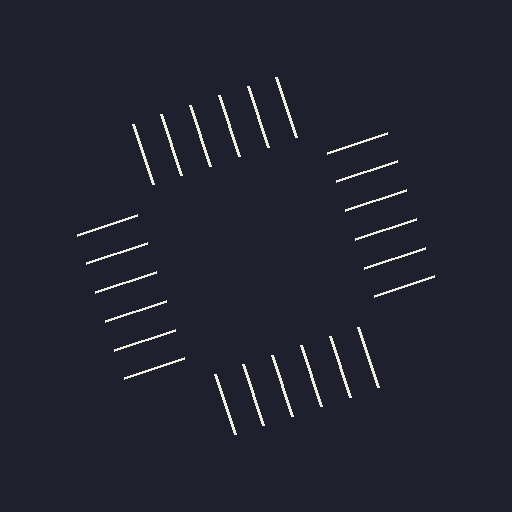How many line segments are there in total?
24 — 6 along each of the 4 edges.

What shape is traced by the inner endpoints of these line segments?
An illusory square — the line segments terminate on its edges but no continuous stroke is drawn.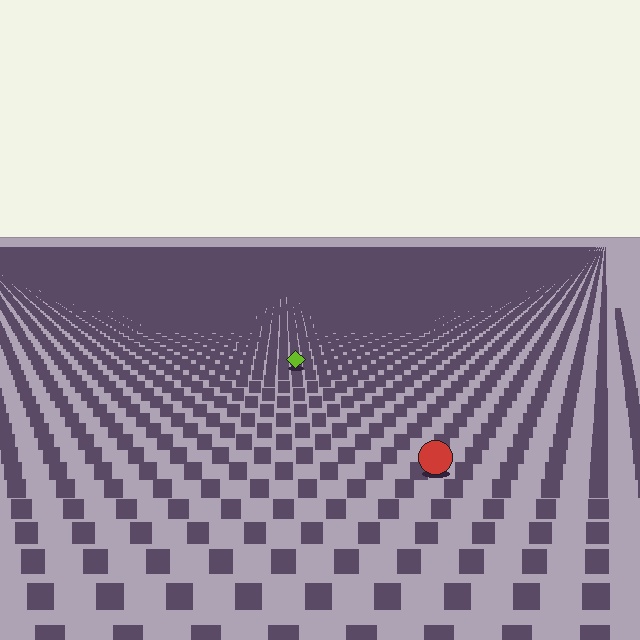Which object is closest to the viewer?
The red circle is closest. The texture marks near it are larger and more spread out.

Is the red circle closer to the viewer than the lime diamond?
Yes. The red circle is closer — you can tell from the texture gradient: the ground texture is coarser near it.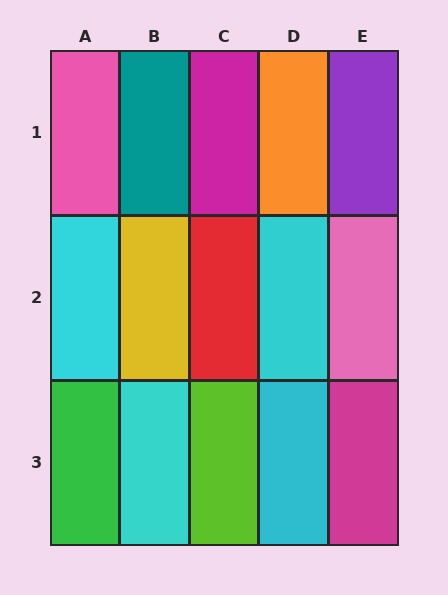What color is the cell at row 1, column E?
Purple.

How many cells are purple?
1 cell is purple.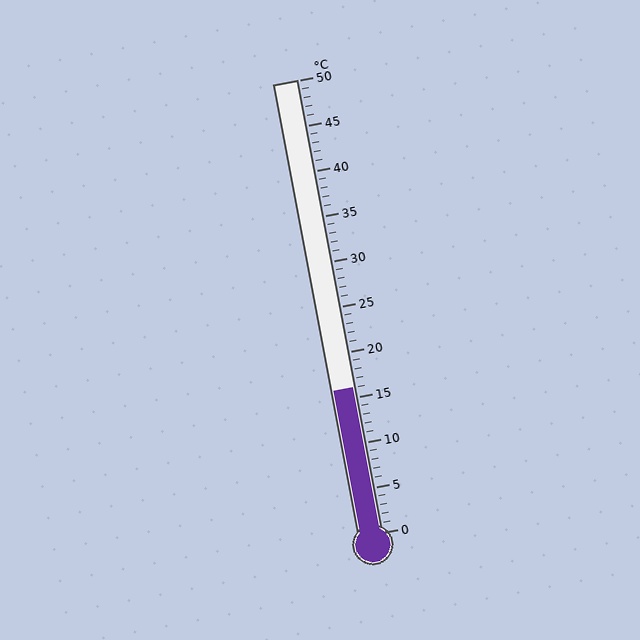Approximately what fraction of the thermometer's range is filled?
The thermometer is filled to approximately 30% of its range.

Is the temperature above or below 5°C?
The temperature is above 5°C.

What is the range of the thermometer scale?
The thermometer scale ranges from 0°C to 50°C.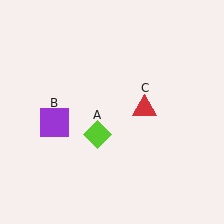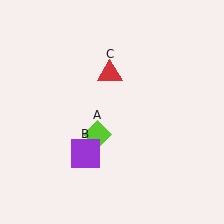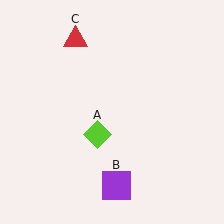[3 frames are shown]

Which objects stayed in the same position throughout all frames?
Lime diamond (object A) remained stationary.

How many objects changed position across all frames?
2 objects changed position: purple square (object B), red triangle (object C).